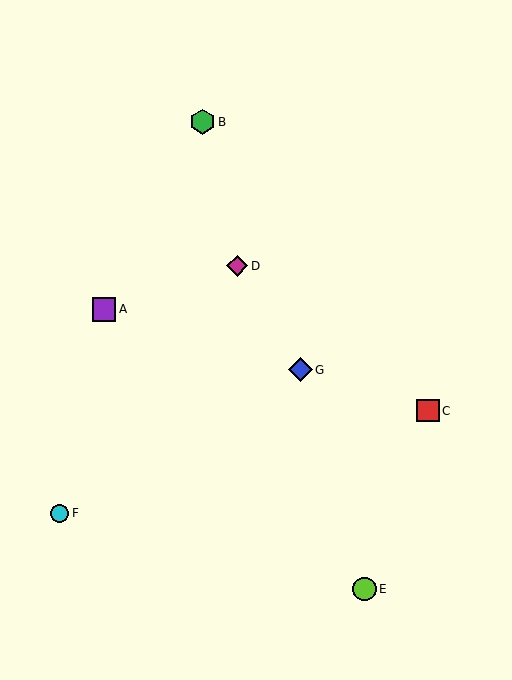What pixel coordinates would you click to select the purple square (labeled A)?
Click at (104, 309) to select the purple square A.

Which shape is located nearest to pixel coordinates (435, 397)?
The red square (labeled C) at (428, 411) is nearest to that location.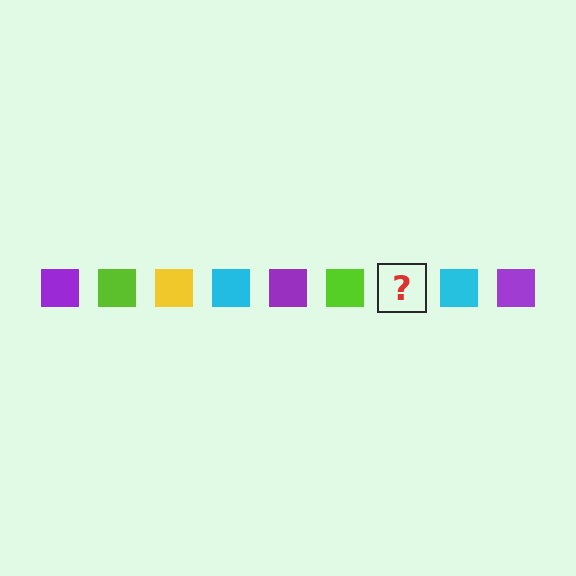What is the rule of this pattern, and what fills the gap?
The rule is that the pattern cycles through purple, lime, yellow, cyan squares. The gap should be filled with a yellow square.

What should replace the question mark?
The question mark should be replaced with a yellow square.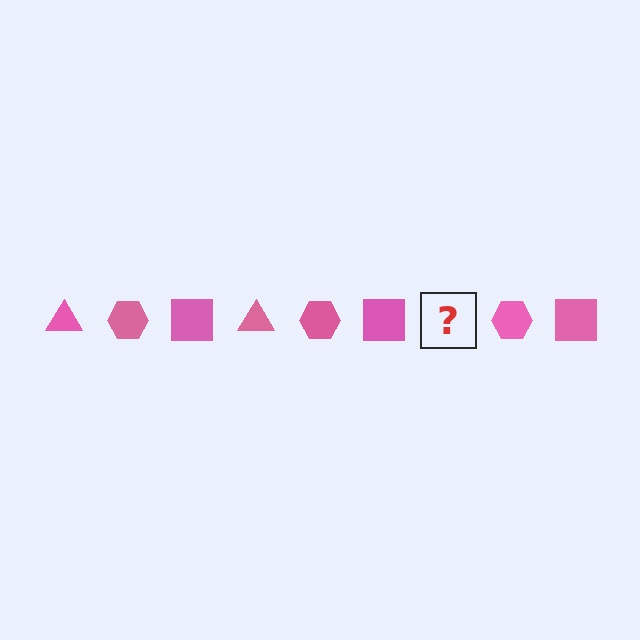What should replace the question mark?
The question mark should be replaced with a pink triangle.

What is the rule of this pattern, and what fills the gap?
The rule is that the pattern cycles through triangle, hexagon, square shapes in pink. The gap should be filled with a pink triangle.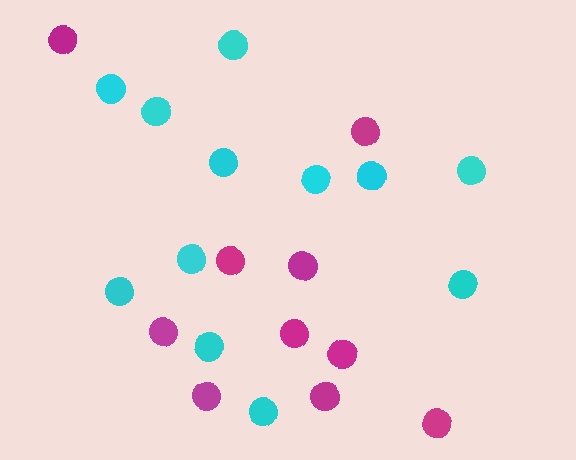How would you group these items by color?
There are 2 groups: one group of cyan circles (12) and one group of magenta circles (10).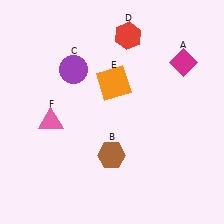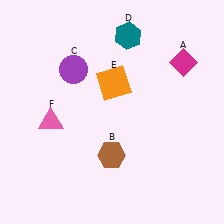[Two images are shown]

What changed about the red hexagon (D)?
In Image 1, D is red. In Image 2, it changed to teal.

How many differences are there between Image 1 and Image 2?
There is 1 difference between the two images.